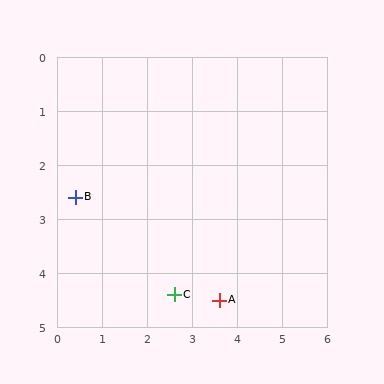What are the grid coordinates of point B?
Point B is at approximately (0.4, 2.6).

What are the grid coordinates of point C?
Point C is at approximately (2.6, 4.4).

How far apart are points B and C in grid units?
Points B and C are about 2.8 grid units apart.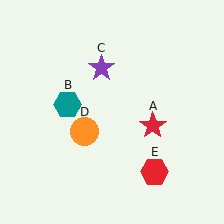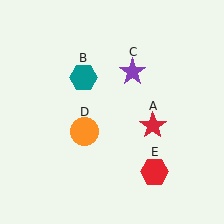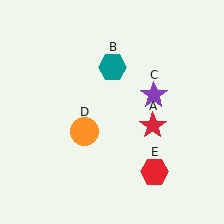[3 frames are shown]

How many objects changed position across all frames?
2 objects changed position: teal hexagon (object B), purple star (object C).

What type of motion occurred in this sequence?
The teal hexagon (object B), purple star (object C) rotated clockwise around the center of the scene.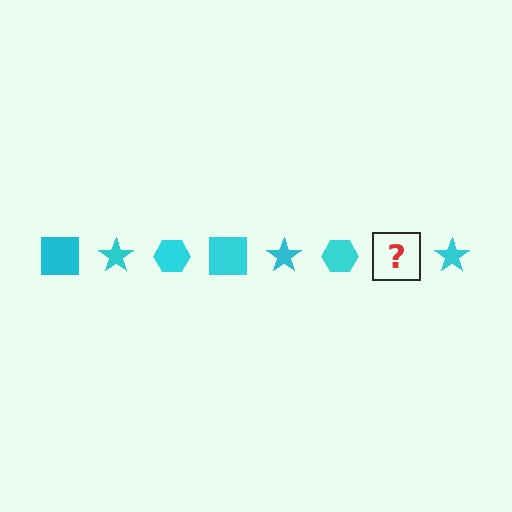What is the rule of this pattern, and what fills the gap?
The rule is that the pattern cycles through square, star, hexagon shapes in cyan. The gap should be filled with a cyan square.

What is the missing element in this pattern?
The missing element is a cyan square.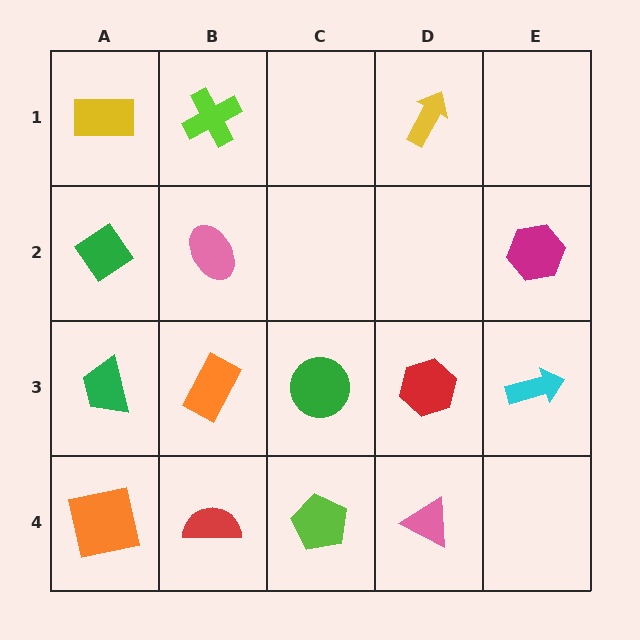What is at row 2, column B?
A pink ellipse.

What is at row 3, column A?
A green trapezoid.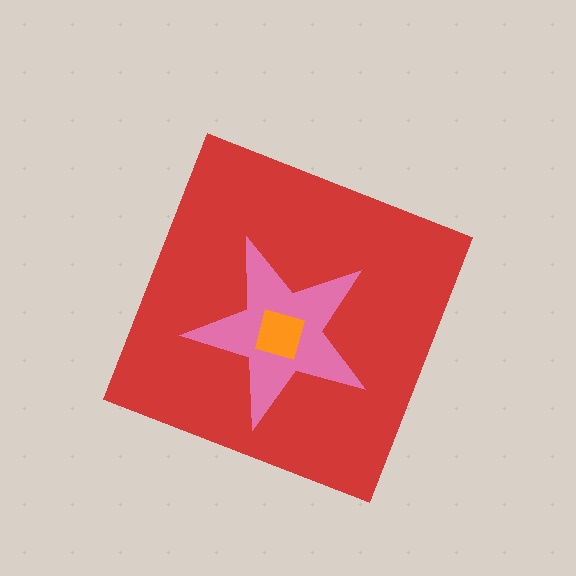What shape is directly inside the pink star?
The orange square.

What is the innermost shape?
The orange square.